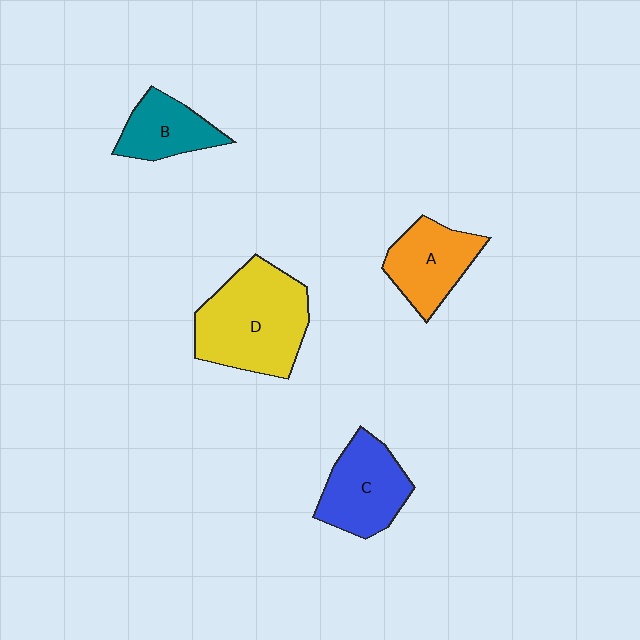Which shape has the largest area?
Shape D (yellow).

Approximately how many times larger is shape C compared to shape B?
Approximately 1.4 times.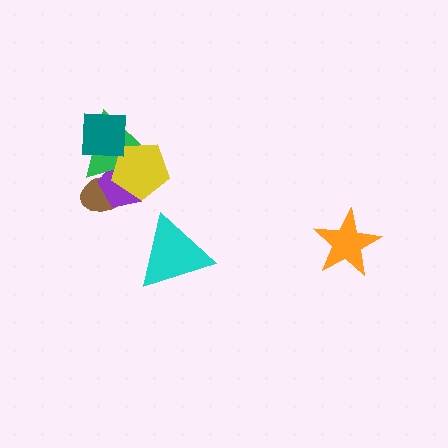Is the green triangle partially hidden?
Yes, it is partially covered by another shape.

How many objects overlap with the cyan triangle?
0 objects overlap with the cyan triangle.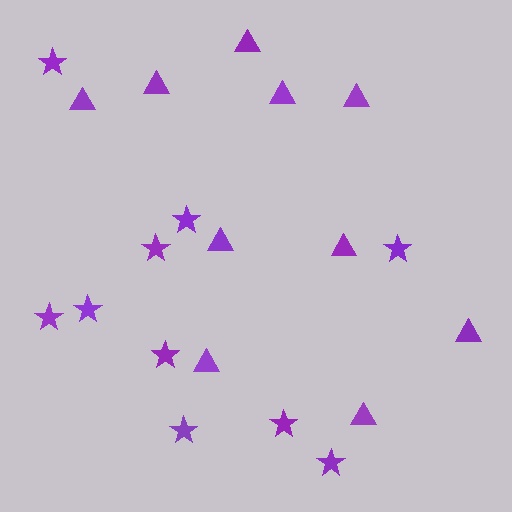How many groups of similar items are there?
There are 2 groups: one group of stars (10) and one group of triangles (10).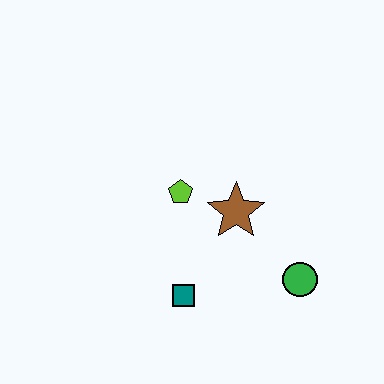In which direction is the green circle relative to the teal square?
The green circle is to the right of the teal square.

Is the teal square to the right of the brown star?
No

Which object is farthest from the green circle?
The lime pentagon is farthest from the green circle.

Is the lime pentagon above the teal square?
Yes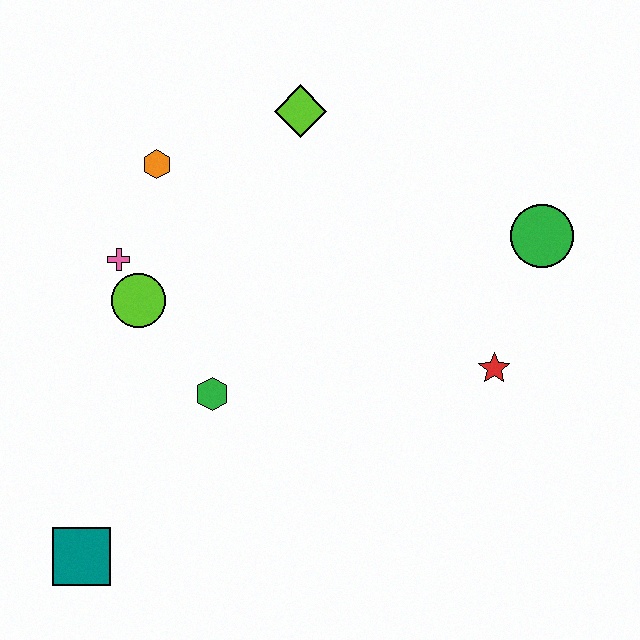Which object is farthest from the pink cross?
The green circle is farthest from the pink cross.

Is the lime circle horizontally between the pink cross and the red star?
Yes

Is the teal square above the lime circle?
No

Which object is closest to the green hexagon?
The lime circle is closest to the green hexagon.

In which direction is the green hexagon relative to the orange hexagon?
The green hexagon is below the orange hexagon.